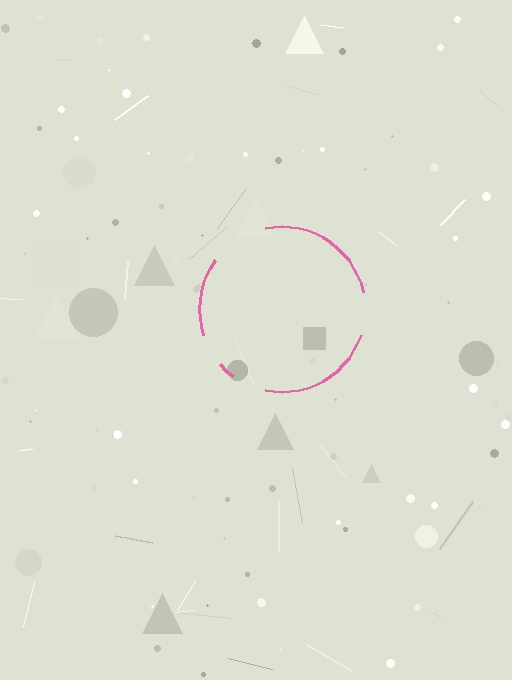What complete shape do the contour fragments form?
The contour fragments form a circle.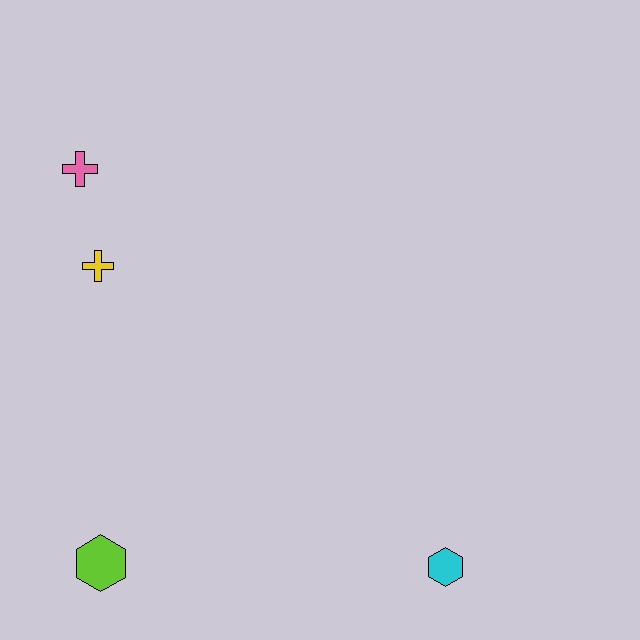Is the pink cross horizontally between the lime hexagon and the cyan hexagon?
No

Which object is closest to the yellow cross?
The pink cross is closest to the yellow cross.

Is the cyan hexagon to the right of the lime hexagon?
Yes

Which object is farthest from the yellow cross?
The cyan hexagon is farthest from the yellow cross.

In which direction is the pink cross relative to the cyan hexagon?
The pink cross is above the cyan hexagon.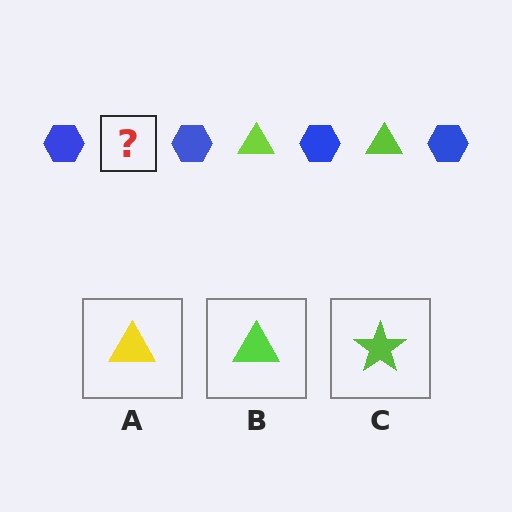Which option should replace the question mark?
Option B.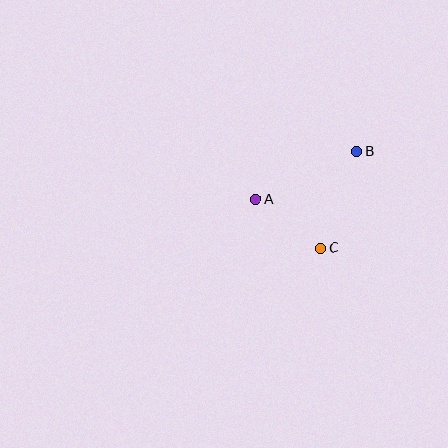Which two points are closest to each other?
Points A and C are closest to each other.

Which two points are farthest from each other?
Points A and B are farthest from each other.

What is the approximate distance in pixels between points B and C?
The distance between B and C is approximately 103 pixels.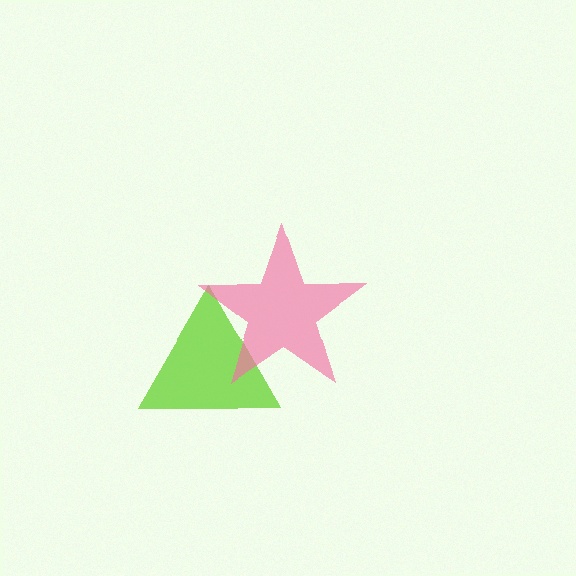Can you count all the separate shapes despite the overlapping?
Yes, there are 2 separate shapes.